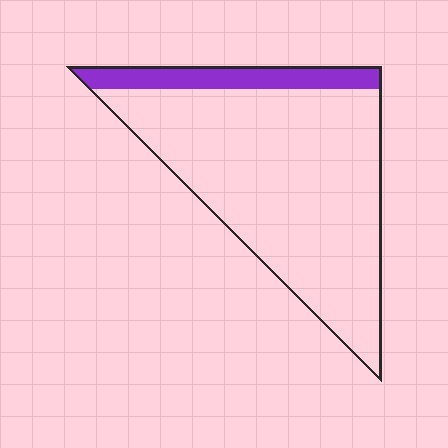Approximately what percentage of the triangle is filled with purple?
Approximately 15%.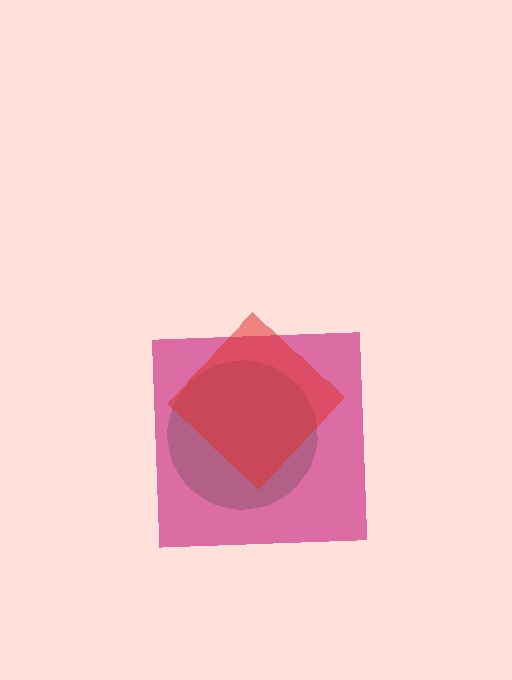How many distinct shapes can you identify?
There are 3 distinct shapes: a green circle, a magenta square, a red diamond.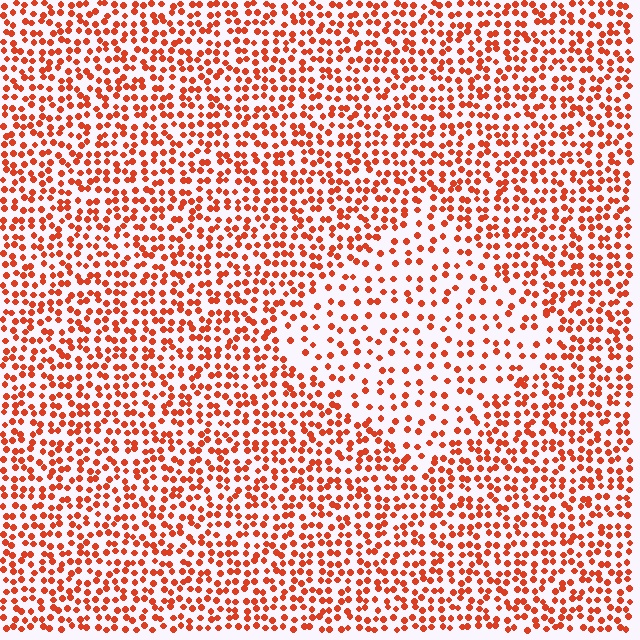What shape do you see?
I see a diamond.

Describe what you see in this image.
The image contains small red elements arranged at two different densities. A diamond-shaped region is visible where the elements are less densely packed than the surrounding area.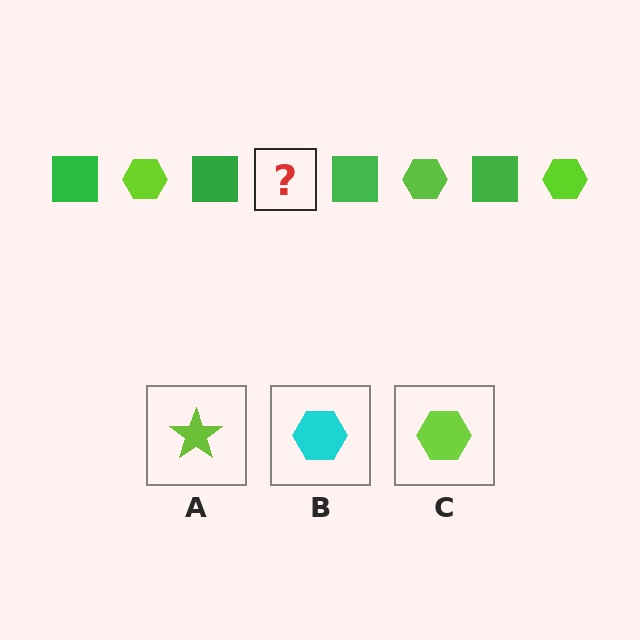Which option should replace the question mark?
Option C.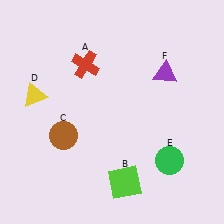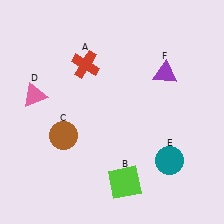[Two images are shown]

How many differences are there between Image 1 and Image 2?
There are 2 differences between the two images.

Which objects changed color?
D changed from yellow to pink. E changed from green to teal.